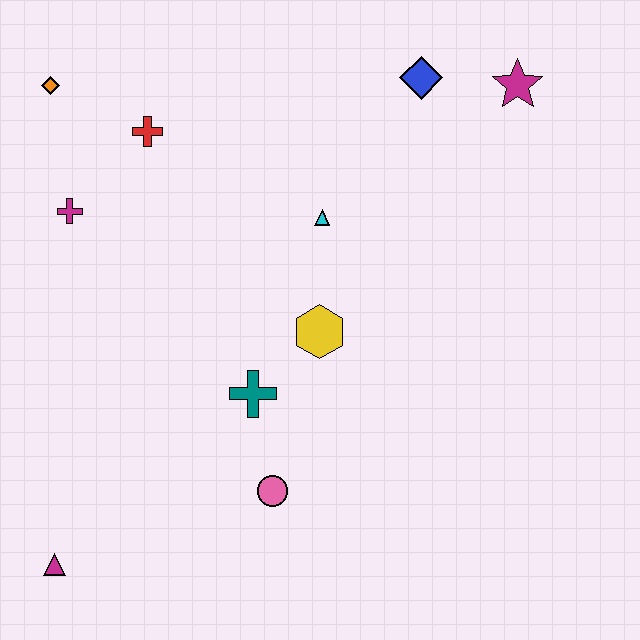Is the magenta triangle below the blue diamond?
Yes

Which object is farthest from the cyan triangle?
The magenta triangle is farthest from the cyan triangle.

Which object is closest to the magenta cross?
The red cross is closest to the magenta cross.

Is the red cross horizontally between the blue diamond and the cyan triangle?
No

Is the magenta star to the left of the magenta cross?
No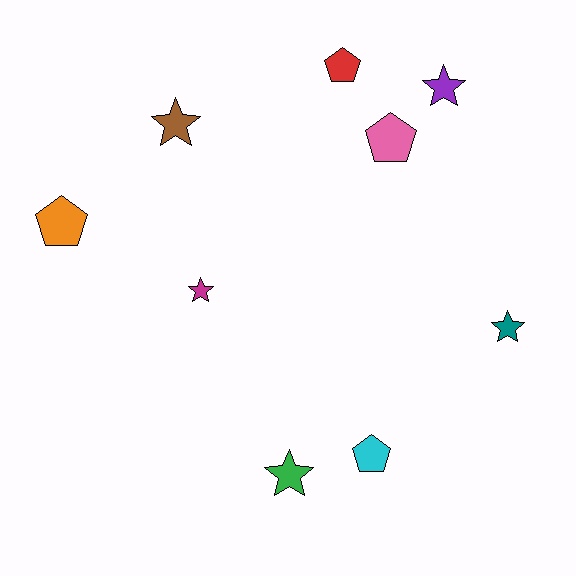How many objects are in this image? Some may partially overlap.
There are 9 objects.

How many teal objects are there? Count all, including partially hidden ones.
There is 1 teal object.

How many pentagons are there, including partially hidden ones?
There are 4 pentagons.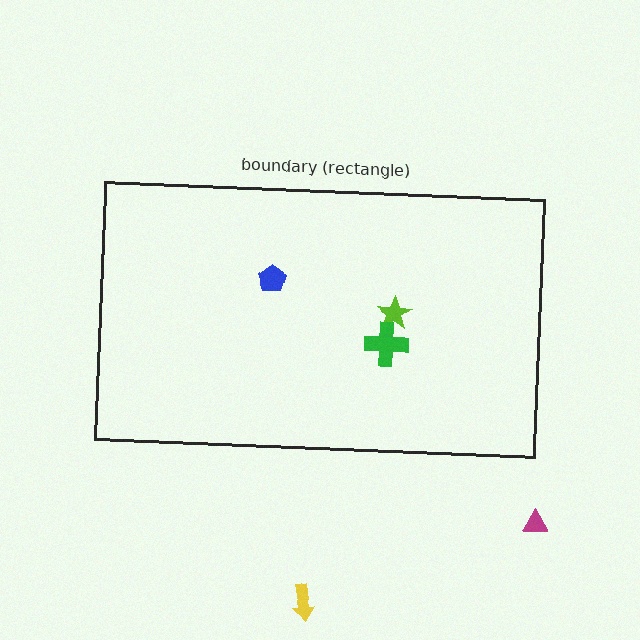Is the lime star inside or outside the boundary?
Inside.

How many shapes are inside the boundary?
3 inside, 2 outside.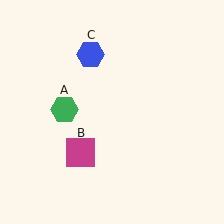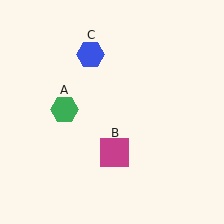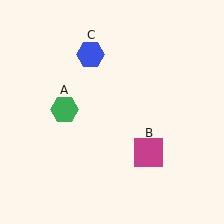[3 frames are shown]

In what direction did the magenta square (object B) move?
The magenta square (object B) moved right.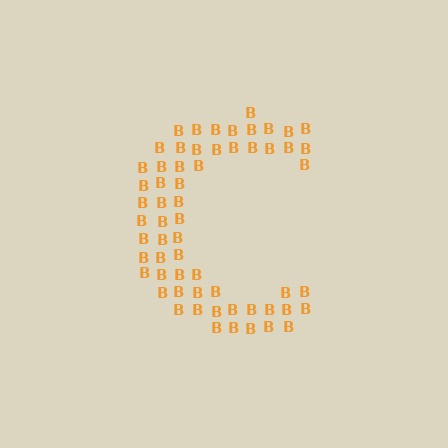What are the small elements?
The small elements are letter B's.